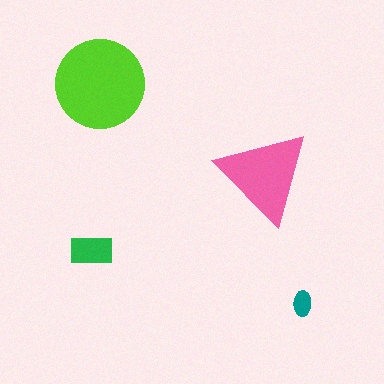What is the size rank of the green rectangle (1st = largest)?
3rd.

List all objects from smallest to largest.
The teal ellipse, the green rectangle, the pink triangle, the lime circle.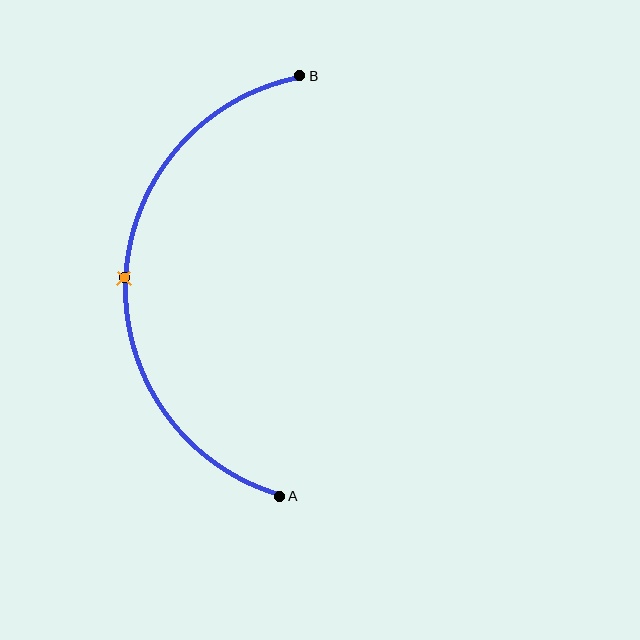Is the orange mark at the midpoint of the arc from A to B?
Yes. The orange mark lies on the arc at equal arc-length from both A and B — it is the arc midpoint.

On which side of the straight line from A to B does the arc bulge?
The arc bulges to the left of the straight line connecting A and B.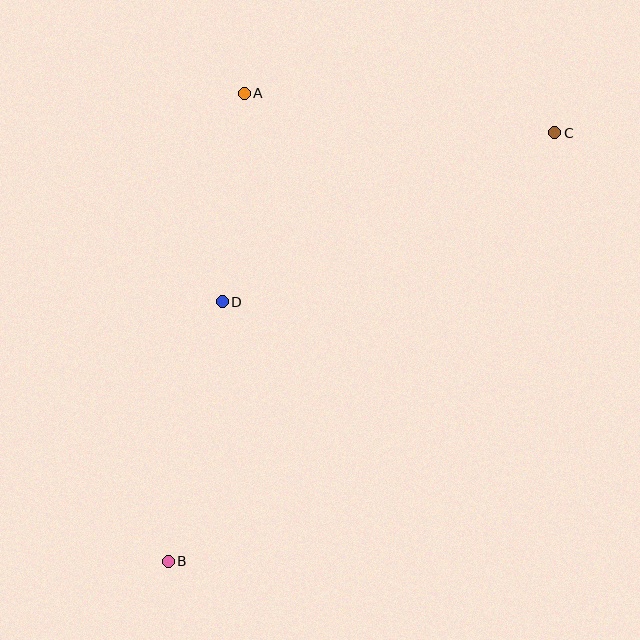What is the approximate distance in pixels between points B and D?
The distance between B and D is approximately 265 pixels.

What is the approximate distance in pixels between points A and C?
The distance between A and C is approximately 313 pixels.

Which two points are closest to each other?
Points A and D are closest to each other.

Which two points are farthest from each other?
Points B and C are farthest from each other.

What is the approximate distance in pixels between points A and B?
The distance between A and B is approximately 474 pixels.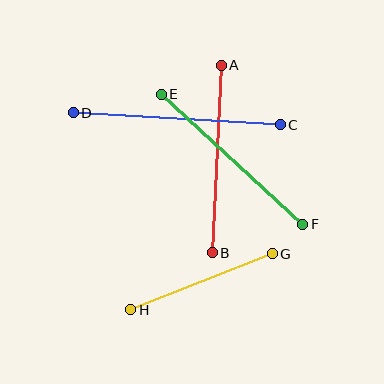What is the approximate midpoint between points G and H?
The midpoint is at approximately (202, 282) pixels.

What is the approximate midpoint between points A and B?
The midpoint is at approximately (217, 159) pixels.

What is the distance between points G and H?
The distance is approximately 153 pixels.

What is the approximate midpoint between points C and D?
The midpoint is at approximately (177, 119) pixels.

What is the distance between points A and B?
The distance is approximately 188 pixels.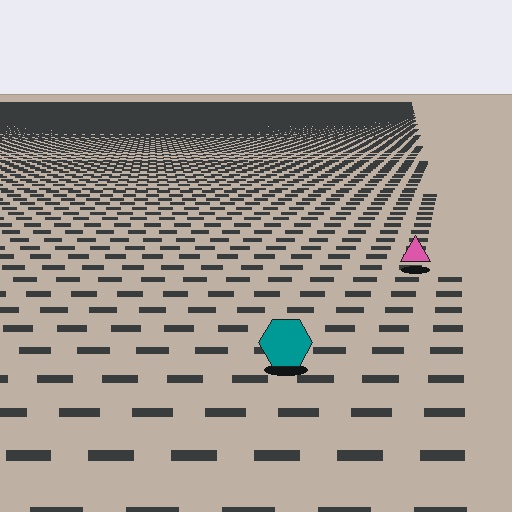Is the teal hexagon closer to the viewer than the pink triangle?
Yes. The teal hexagon is closer — you can tell from the texture gradient: the ground texture is coarser near it.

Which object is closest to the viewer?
The teal hexagon is closest. The texture marks near it are larger and more spread out.